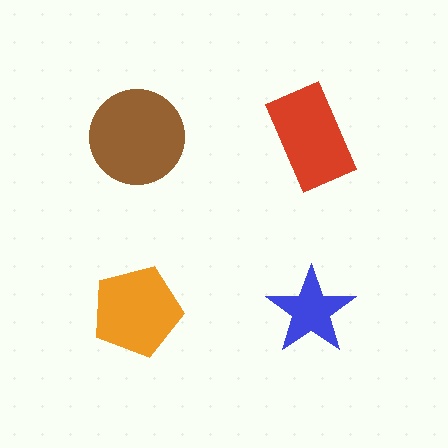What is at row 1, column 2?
A red rectangle.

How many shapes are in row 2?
2 shapes.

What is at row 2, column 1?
An orange pentagon.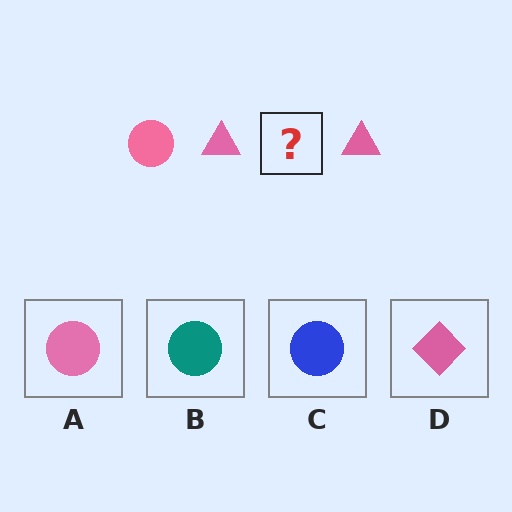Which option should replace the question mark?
Option A.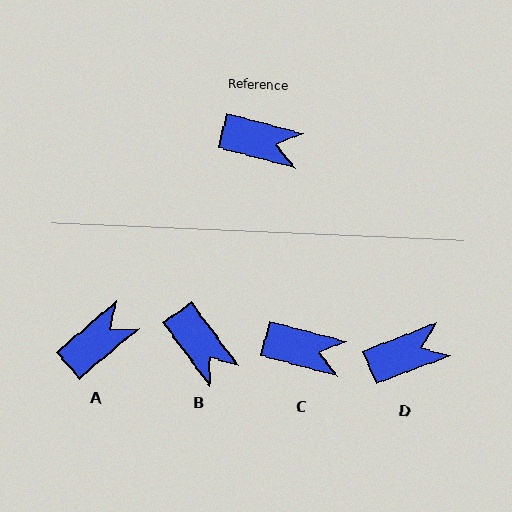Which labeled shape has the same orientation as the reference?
C.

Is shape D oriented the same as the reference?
No, it is off by about 35 degrees.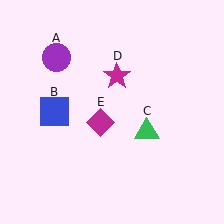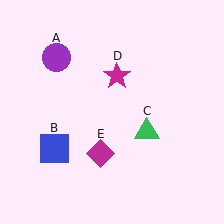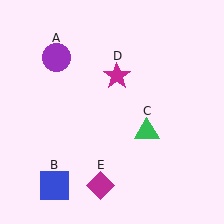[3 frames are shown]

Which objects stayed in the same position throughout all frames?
Purple circle (object A) and green triangle (object C) and magenta star (object D) remained stationary.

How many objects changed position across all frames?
2 objects changed position: blue square (object B), magenta diamond (object E).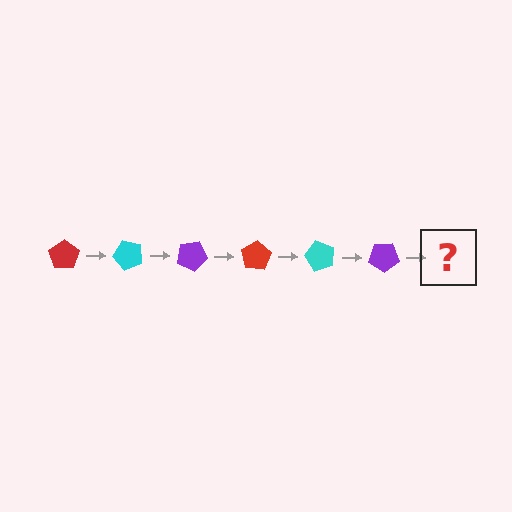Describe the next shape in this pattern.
It should be a red pentagon, rotated 300 degrees from the start.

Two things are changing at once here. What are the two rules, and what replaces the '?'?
The two rules are that it rotates 50 degrees each step and the color cycles through red, cyan, and purple. The '?' should be a red pentagon, rotated 300 degrees from the start.